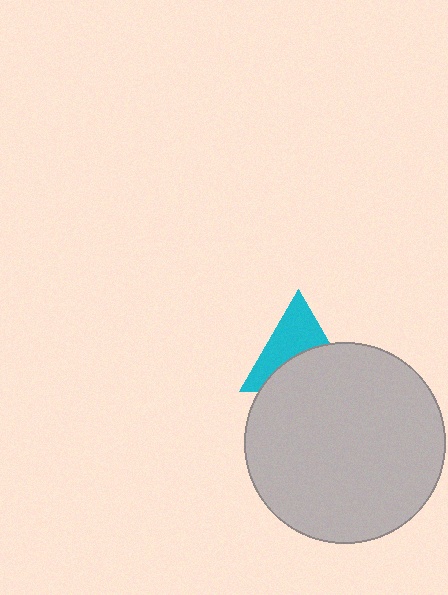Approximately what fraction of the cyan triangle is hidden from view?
Roughly 49% of the cyan triangle is hidden behind the light gray circle.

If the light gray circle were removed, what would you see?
You would see the complete cyan triangle.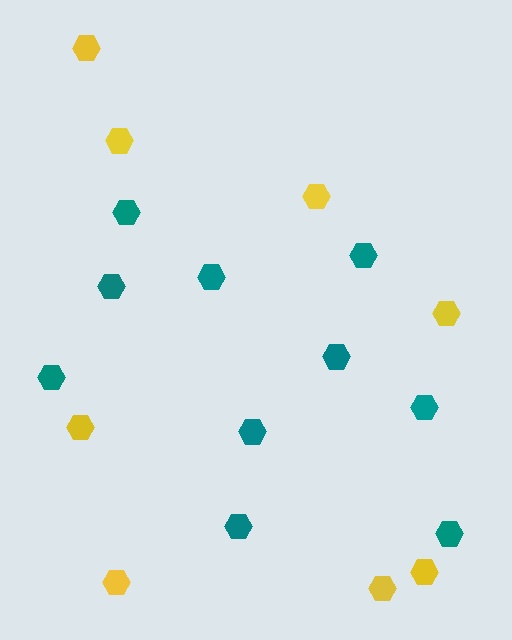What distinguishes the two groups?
There are 2 groups: one group of yellow hexagons (8) and one group of teal hexagons (10).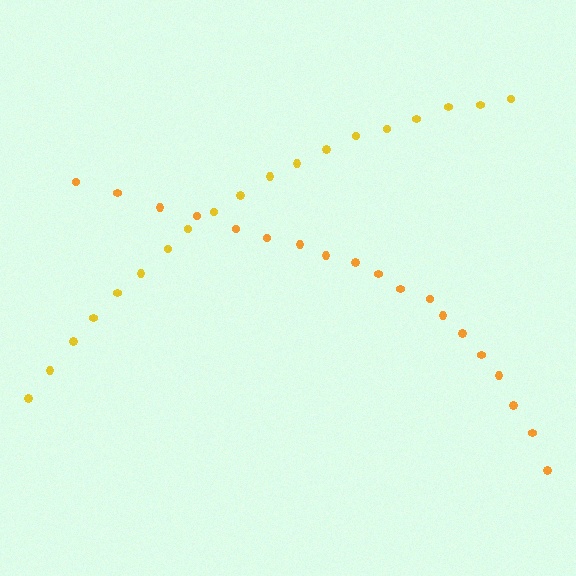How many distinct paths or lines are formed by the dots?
There are 2 distinct paths.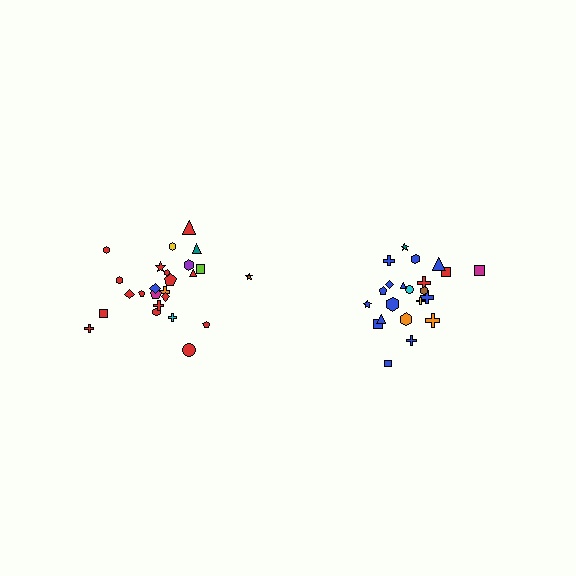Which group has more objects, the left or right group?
The left group.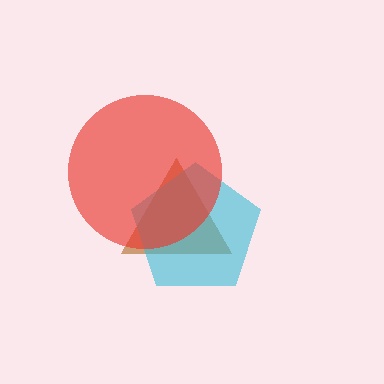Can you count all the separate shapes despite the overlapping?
Yes, there are 3 separate shapes.